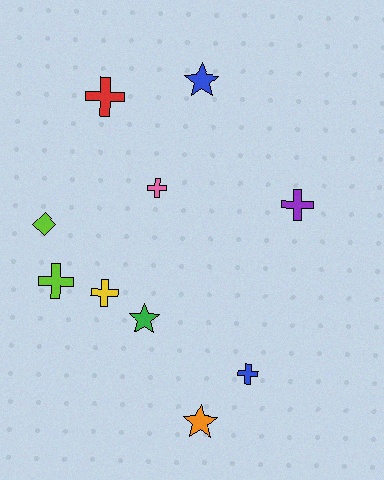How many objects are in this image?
There are 10 objects.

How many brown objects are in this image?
There are no brown objects.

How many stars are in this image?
There are 3 stars.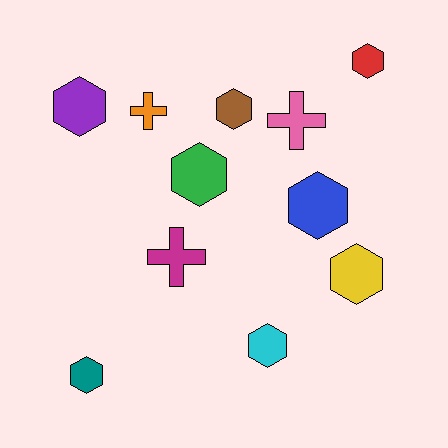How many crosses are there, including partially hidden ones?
There are 3 crosses.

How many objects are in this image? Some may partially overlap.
There are 11 objects.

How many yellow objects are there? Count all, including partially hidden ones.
There is 1 yellow object.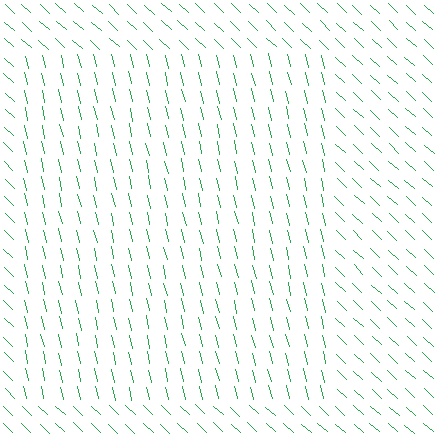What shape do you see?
I see a rectangle.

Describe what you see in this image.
The image is filled with small green line segments. A rectangle region in the image has lines oriented differently from the surrounding lines, creating a visible texture boundary.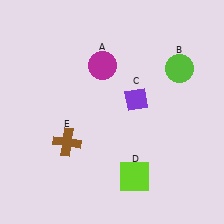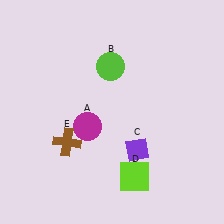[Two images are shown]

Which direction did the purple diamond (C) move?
The purple diamond (C) moved down.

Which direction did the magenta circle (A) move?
The magenta circle (A) moved down.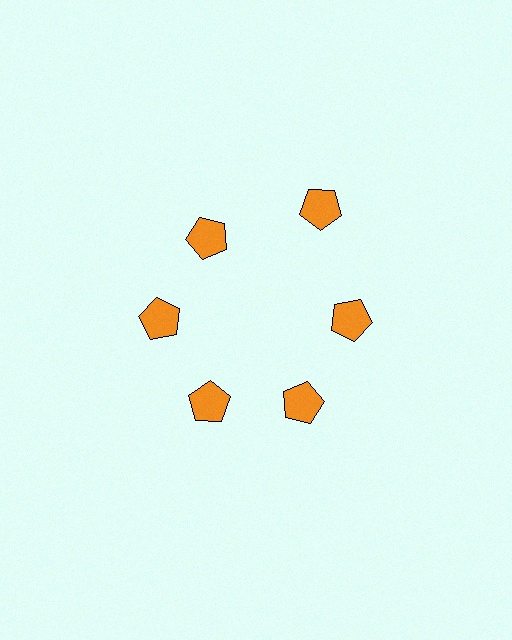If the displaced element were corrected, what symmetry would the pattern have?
It would have 6-fold rotational symmetry — the pattern would map onto itself every 60 degrees.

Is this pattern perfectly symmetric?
No. The 6 orange pentagons are arranged in a ring, but one element near the 1 o'clock position is pushed outward from the center, breaking the 6-fold rotational symmetry.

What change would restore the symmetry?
The symmetry would be restored by moving it inward, back onto the ring so that all 6 pentagons sit at equal angles and equal distance from the center.